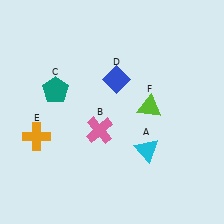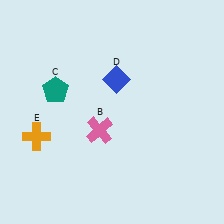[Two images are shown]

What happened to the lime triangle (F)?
The lime triangle (F) was removed in Image 2. It was in the top-right area of Image 1.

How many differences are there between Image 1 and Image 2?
There are 2 differences between the two images.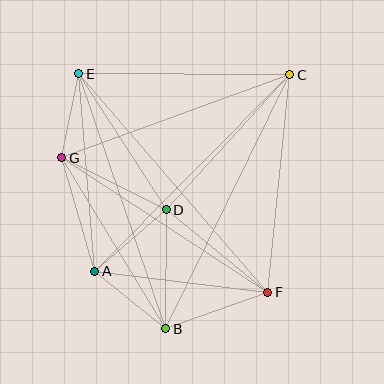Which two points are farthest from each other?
Points E and F are farthest from each other.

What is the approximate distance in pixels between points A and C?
The distance between A and C is approximately 277 pixels.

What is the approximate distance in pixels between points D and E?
The distance between D and E is approximately 162 pixels.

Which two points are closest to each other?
Points E and G are closest to each other.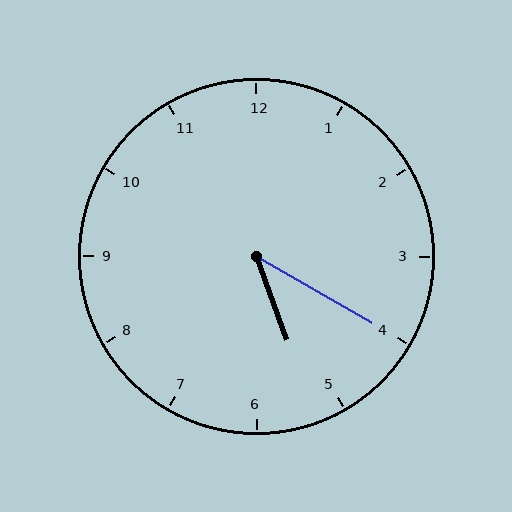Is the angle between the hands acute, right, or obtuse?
It is acute.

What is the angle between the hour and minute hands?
Approximately 40 degrees.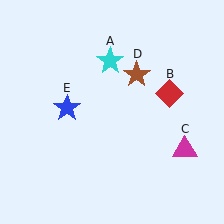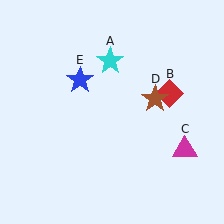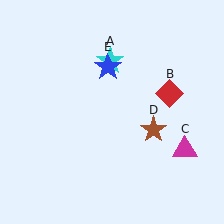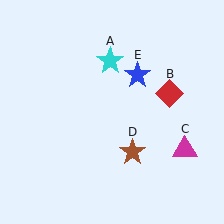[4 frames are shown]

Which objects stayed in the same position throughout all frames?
Cyan star (object A) and red diamond (object B) and magenta triangle (object C) remained stationary.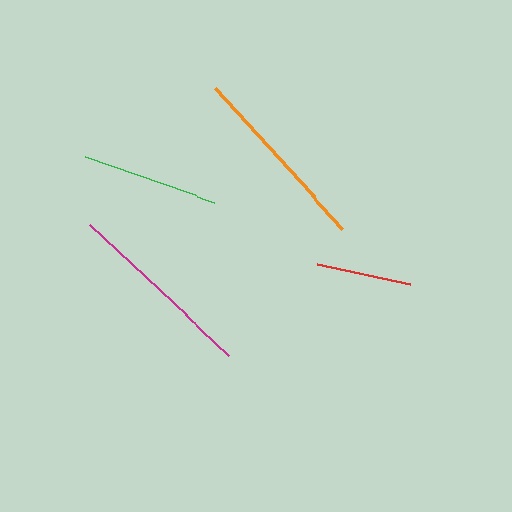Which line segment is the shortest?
The red line is the shortest at approximately 95 pixels.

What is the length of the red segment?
The red segment is approximately 95 pixels long.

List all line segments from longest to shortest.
From longest to shortest: magenta, orange, green, red.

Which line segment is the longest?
The magenta line is the longest at approximately 191 pixels.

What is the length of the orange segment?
The orange segment is approximately 190 pixels long.